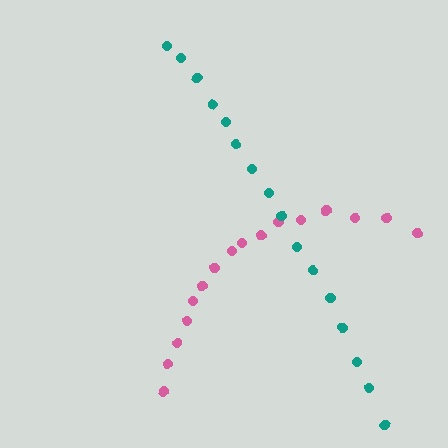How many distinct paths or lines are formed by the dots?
There are 2 distinct paths.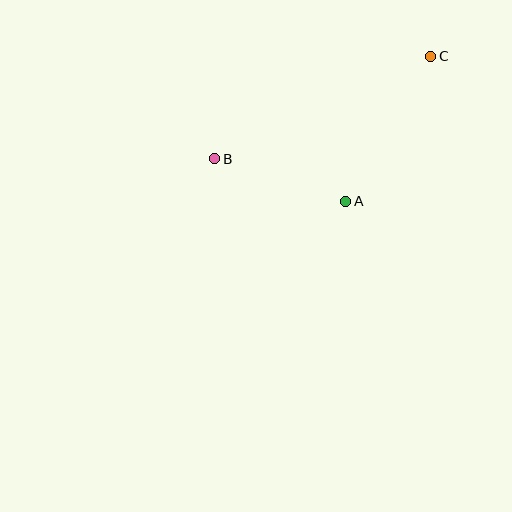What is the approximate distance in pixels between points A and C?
The distance between A and C is approximately 168 pixels.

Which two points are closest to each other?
Points A and B are closest to each other.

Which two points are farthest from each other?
Points B and C are farthest from each other.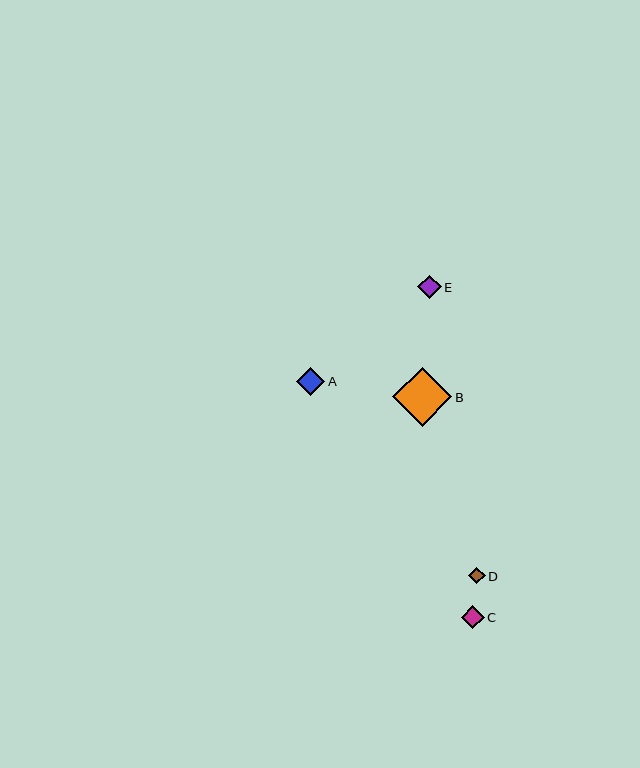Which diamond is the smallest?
Diamond D is the smallest with a size of approximately 17 pixels.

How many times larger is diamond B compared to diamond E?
Diamond B is approximately 2.5 times the size of diamond E.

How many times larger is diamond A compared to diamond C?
Diamond A is approximately 1.2 times the size of diamond C.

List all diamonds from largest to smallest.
From largest to smallest: B, A, E, C, D.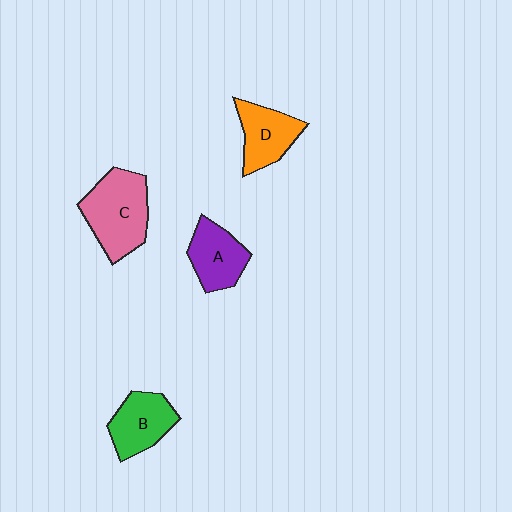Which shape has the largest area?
Shape C (pink).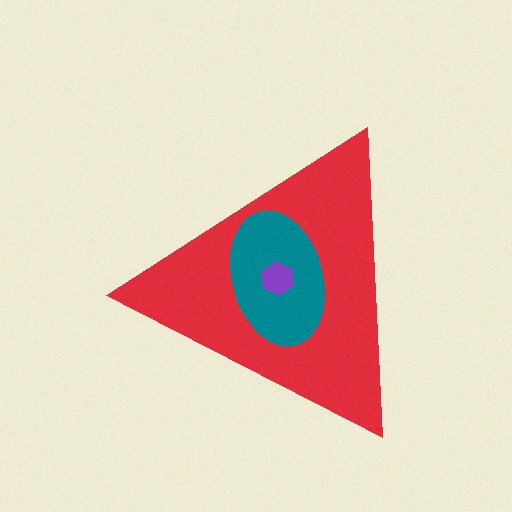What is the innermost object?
The purple hexagon.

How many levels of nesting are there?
3.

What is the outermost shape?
The red triangle.